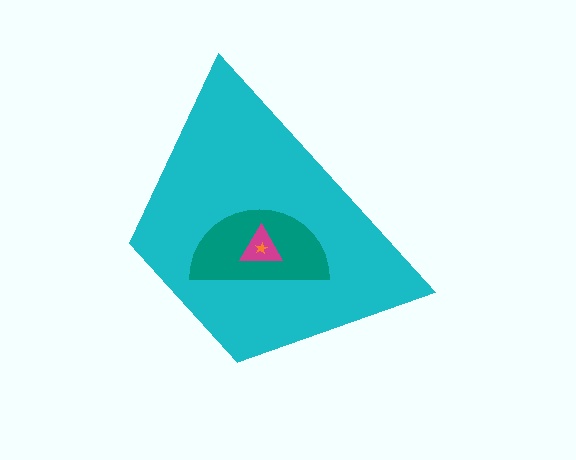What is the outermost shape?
The cyan trapezoid.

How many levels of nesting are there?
4.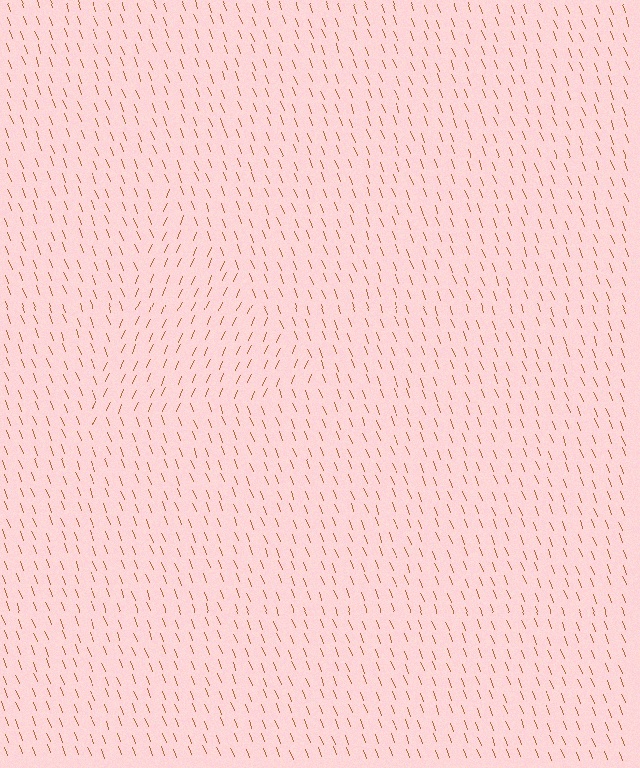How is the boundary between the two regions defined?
The boundary is defined purely by a change in line orientation (approximately 45 degrees difference). All lines are the same color and thickness.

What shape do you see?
I see a triangle.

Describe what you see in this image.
The image is filled with small brown line segments. A triangle region in the image has lines oriented differently from the surrounding lines, creating a visible texture boundary.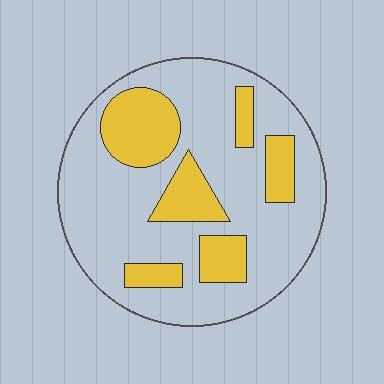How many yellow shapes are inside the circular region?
6.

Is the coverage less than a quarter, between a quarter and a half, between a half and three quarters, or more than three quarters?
Between a quarter and a half.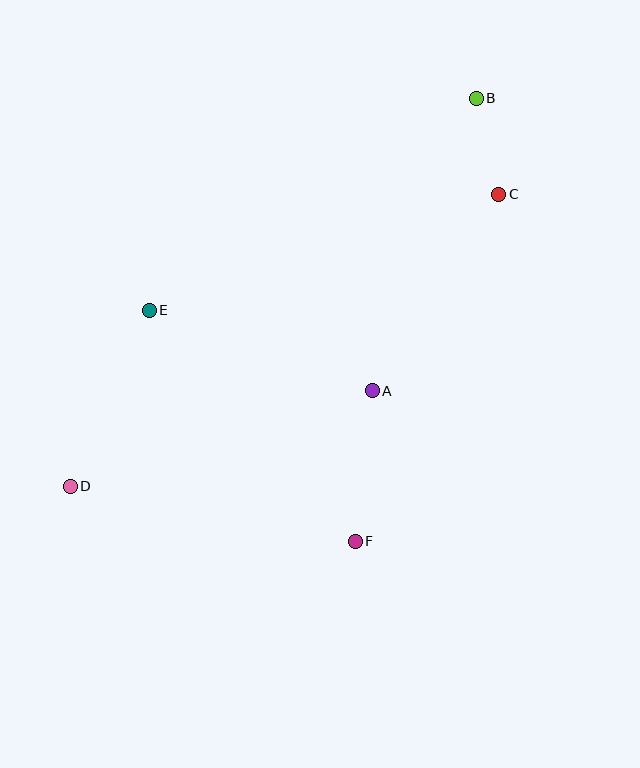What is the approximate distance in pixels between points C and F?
The distance between C and F is approximately 375 pixels.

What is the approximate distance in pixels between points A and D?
The distance between A and D is approximately 317 pixels.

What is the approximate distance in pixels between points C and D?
The distance between C and D is approximately 518 pixels.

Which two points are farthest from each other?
Points B and D are farthest from each other.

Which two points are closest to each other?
Points B and C are closest to each other.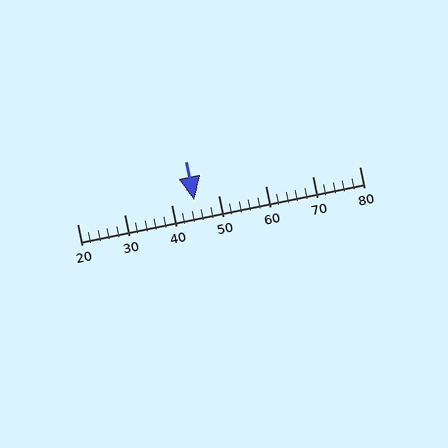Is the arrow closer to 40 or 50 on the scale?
The arrow is closer to 40.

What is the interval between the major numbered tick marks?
The major tick marks are spaced 10 units apart.